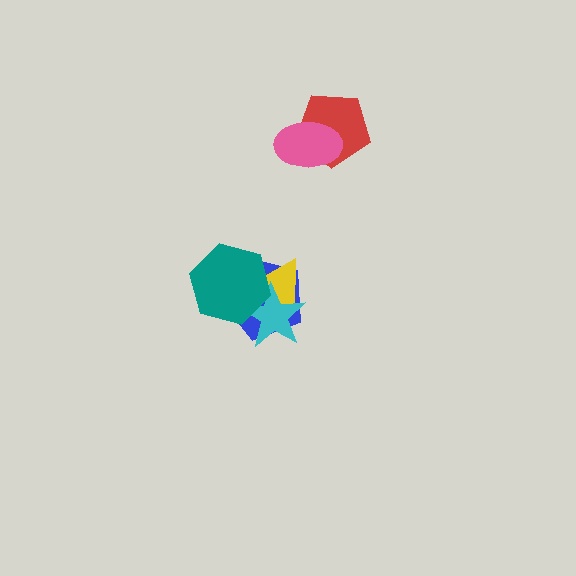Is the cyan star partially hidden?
Yes, it is partially covered by another shape.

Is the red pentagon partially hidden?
Yes, it is partially covered by another shape.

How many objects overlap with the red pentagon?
1 object overlaps with the red pentagon.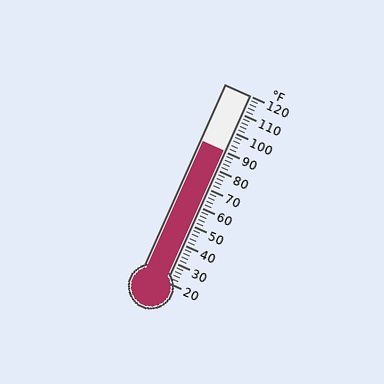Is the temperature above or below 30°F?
The temperature is above 30°F.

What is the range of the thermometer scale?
The thermometer scale ranges from 20°F to 120°F.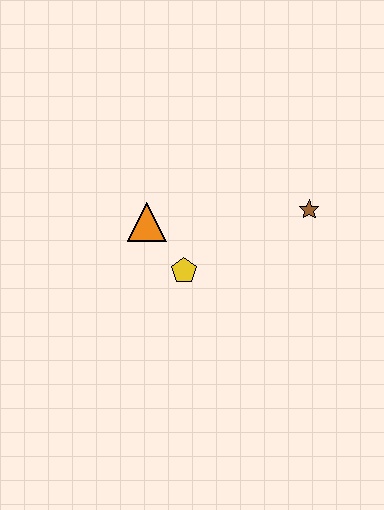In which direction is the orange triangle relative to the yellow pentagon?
The orange triangle is above the yellow pentagon.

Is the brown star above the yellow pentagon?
Yes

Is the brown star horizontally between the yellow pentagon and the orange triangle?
No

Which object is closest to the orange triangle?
The yellow pentagon is closest to the orange triangle.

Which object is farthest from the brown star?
The orange triangle is farthest from the brown star.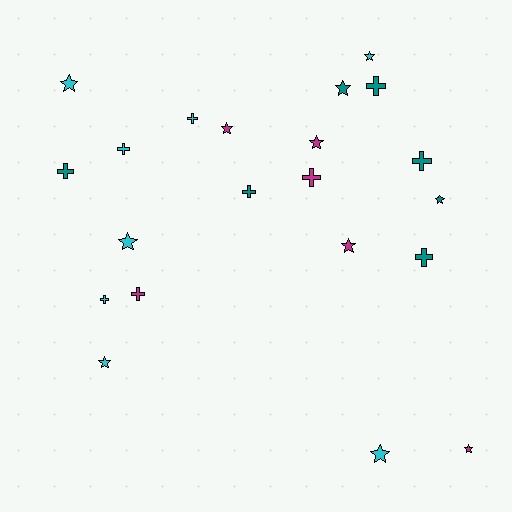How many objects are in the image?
There are 21 objects.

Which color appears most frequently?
Cyan, with 8 objects.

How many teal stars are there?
There are 2 teal stars.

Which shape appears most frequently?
Star, with 11 objects.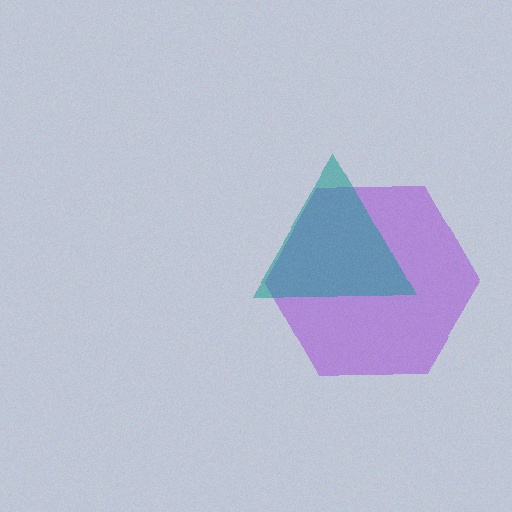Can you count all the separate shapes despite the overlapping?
Yes, there are 2 separate shapes.